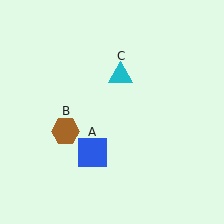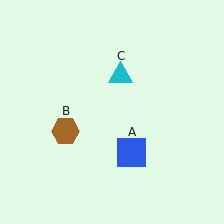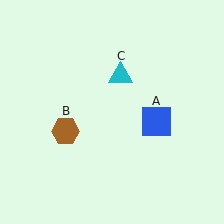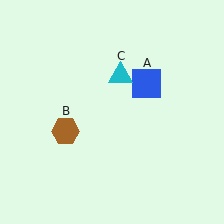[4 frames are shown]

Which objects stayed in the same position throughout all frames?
Brown hexagon (object B) and cyan triangle (object C) remained stationary.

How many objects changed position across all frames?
1 object changed position: blue square (object A).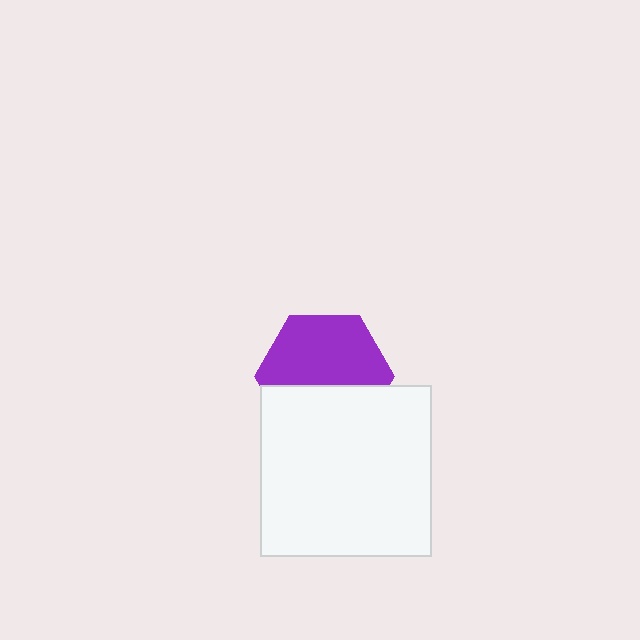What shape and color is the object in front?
The object in front is a white square.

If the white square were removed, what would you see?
You would see the complete purple hexagon.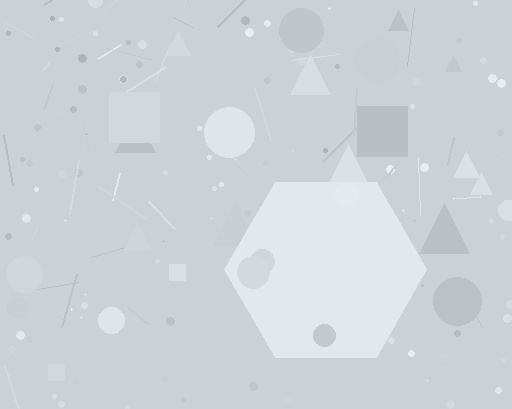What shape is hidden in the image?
A hexagon is hidden in the image.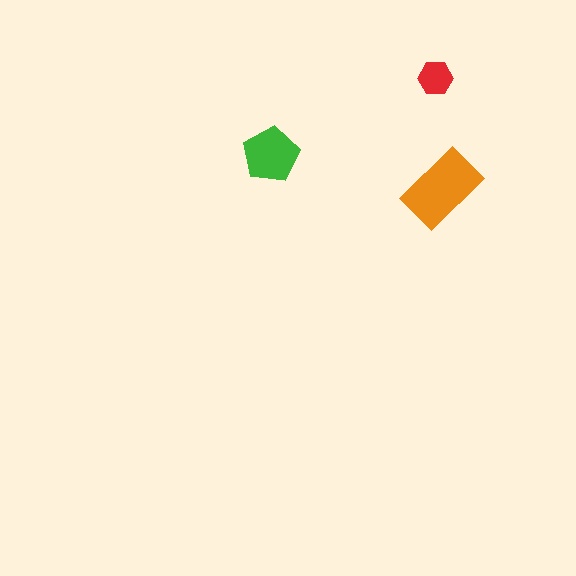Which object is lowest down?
The orange rectangle is bottommost.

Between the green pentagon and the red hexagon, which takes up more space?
The green pentagon.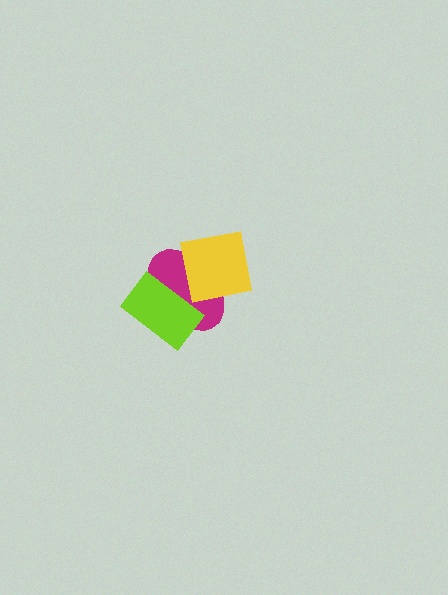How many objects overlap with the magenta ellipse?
2 objects overlap with the magenta ellipse.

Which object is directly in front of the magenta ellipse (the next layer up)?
The lime rectangle is directly in front of the magenta ellipse.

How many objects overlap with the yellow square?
1 object overlaps with the yellow square.